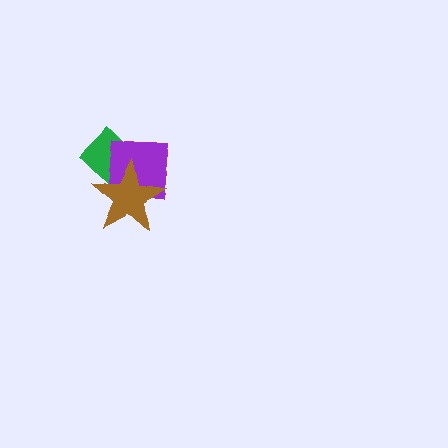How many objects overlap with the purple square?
2 objects overlap with the purple square.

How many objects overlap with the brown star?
2 objects overlap with the brown star.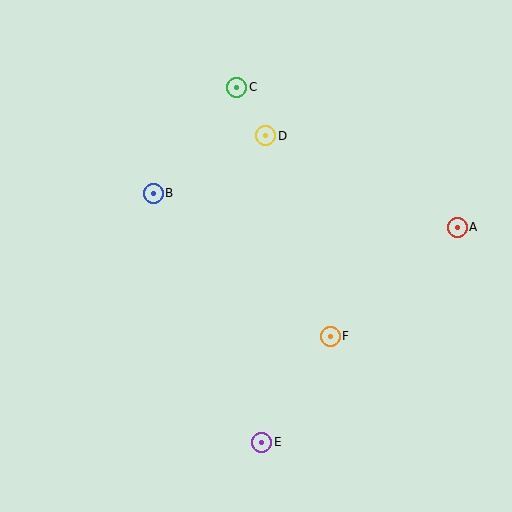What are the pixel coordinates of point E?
Point E is at (262, 442).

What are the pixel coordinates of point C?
Point C is at (237, 87).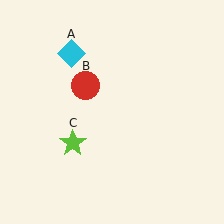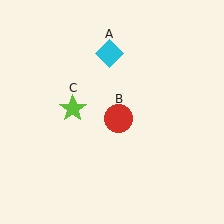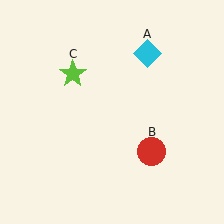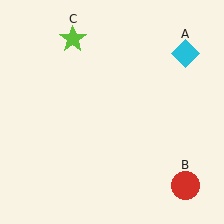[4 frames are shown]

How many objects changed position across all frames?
3 objects changed position: cyan diamond (object A), red circle (object B), lime star (object C).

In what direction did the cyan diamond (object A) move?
The cyan diamond (object A) moved right.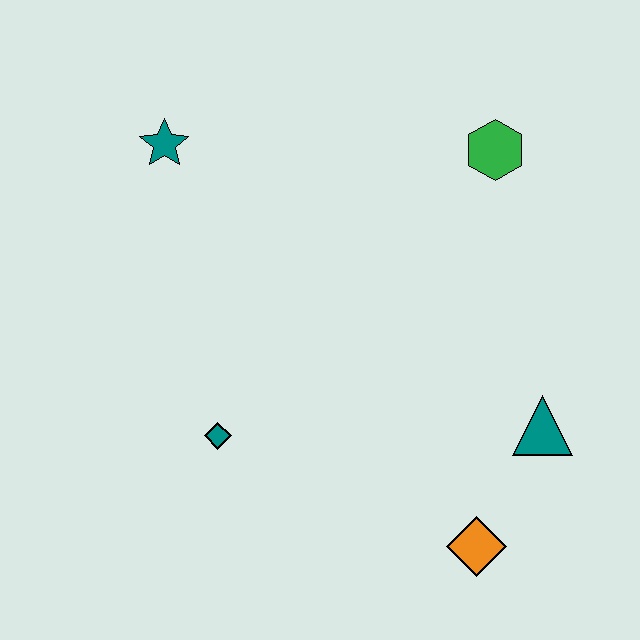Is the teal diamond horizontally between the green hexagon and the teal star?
Yes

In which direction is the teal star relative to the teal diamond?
The teal star is above the teal diamond.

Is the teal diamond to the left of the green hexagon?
Yes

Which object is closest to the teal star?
The teal diamond is closest to the teal star.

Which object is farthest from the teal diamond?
The green hexagon is farthest from the teal diamond.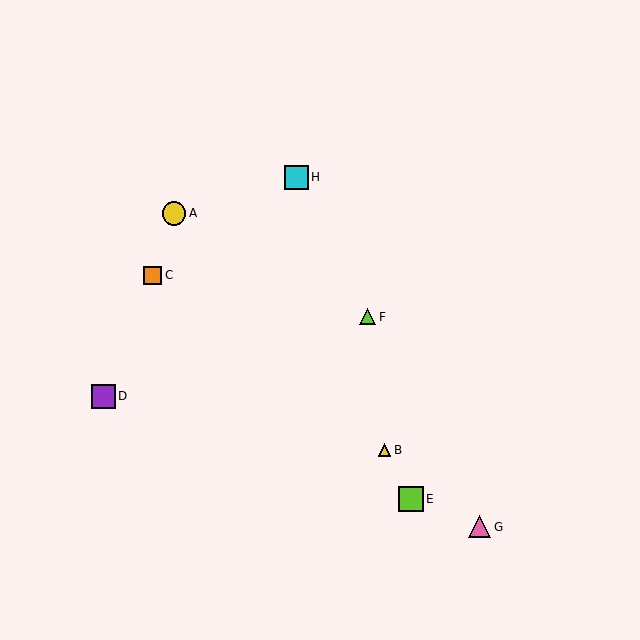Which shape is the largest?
The lime square (labeled E) is the largest.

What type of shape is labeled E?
Shape E is a lime square.